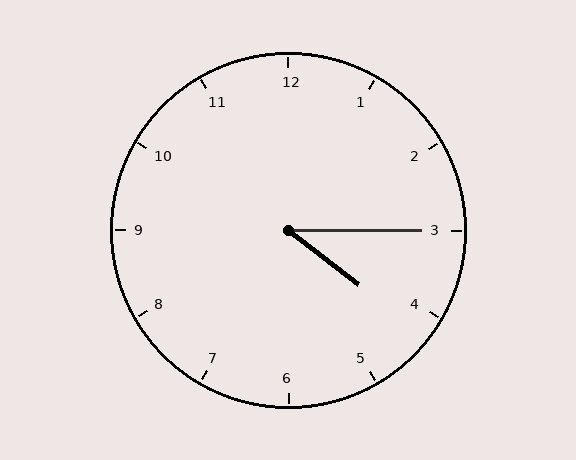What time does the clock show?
4:15.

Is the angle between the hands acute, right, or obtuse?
It is acute.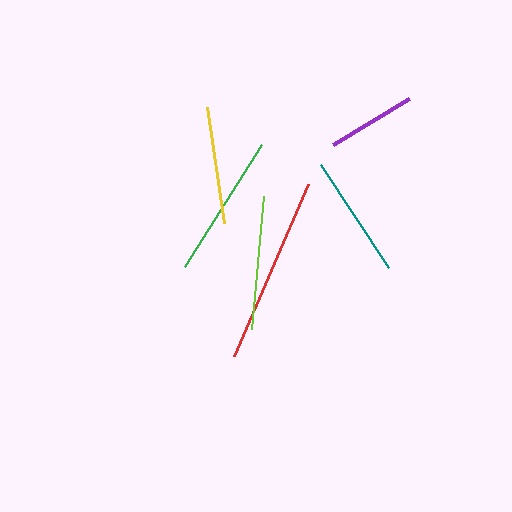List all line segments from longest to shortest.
From longest to shortest: red, green, lime, teal, yellow, purple.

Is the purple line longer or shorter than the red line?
The red line is longer than the purple line.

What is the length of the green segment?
The green segment is approximately 144 pixels long.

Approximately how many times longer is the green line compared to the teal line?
The green line is approximately 1.2 times the length of the teal line.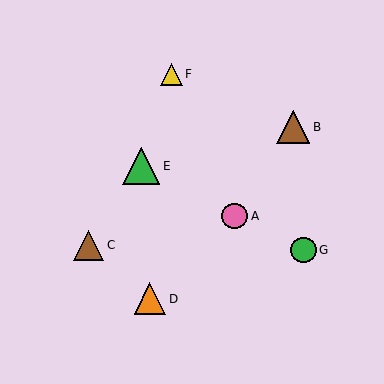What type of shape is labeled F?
Shape F is a yellow triangle.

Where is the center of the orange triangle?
The center of the orange triangle is at (150, 299).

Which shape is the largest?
The green triangle (labeled E) is the largest.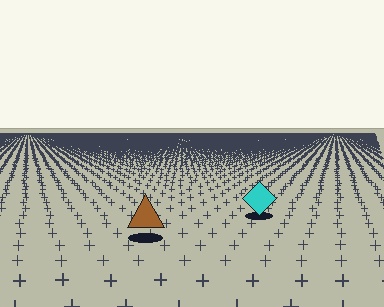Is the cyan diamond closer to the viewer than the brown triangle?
No. The brown triangle is closer — you can tell from the texture gradient: the ground texture is coarser near it.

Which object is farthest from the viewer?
The cyan diamond is farthest from the viewer. It appears smaller and the ground texture around it is denser.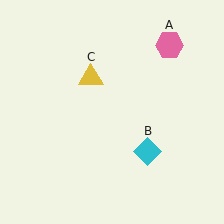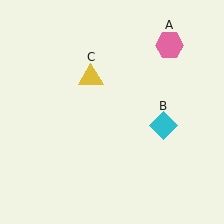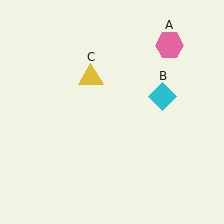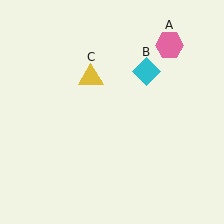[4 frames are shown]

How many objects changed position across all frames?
1 object changed position: cyan diamond (object B).